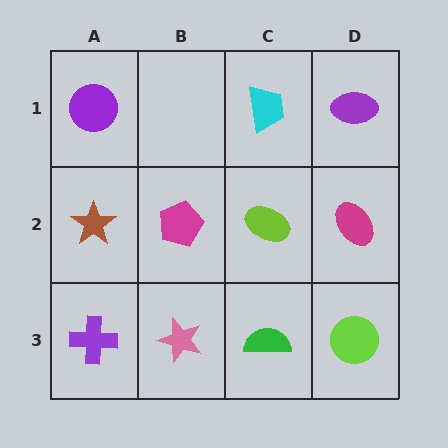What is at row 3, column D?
A lime circle.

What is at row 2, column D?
A magenta ellipse.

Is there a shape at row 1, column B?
No, that cell is empty.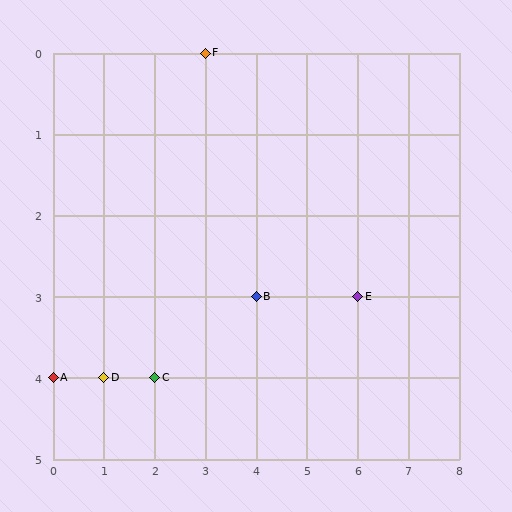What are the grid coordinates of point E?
Point E is at grid coordinates (6, 3).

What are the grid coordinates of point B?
Point B is at grid coordinates (4, 3).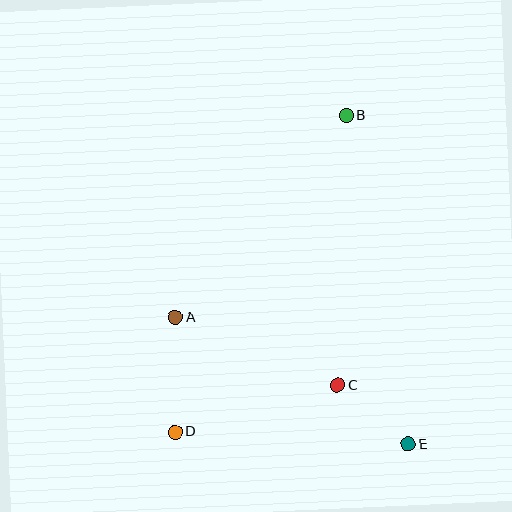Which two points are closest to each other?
Points C and E are closest to each other.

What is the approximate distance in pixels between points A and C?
The distance between A and C is approximately 176 pixels.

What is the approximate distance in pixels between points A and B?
The distance between A and B is approximately 264 pixels.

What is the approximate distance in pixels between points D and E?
The distance between D and E is approximately 233 pixels.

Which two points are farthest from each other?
Points B and D are farthest from each other.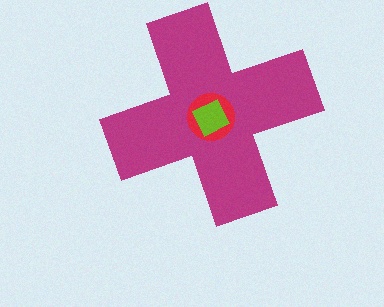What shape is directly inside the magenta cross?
The red circle.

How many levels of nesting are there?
3.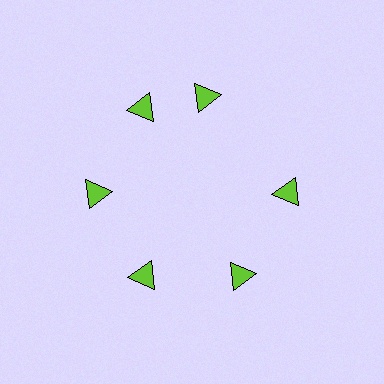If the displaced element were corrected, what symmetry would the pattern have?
It would have 6-fold rotational symmetry — the pattern would map onto itself every 60 degrees.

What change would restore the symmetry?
The symmetry would be restored by rotating it back into even spacing with its neighbors so that all 6 triangles sit at equal angles and equal distance from the center.